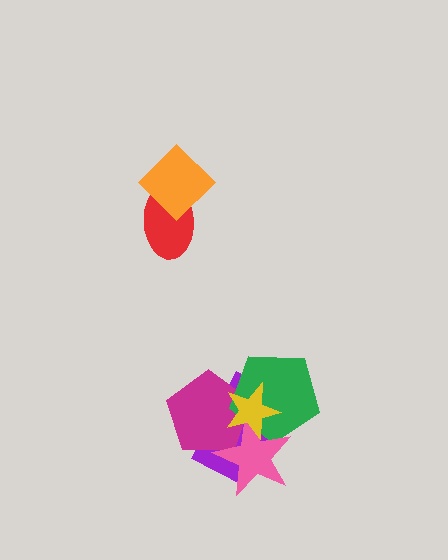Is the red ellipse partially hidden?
Yes, it is partially covered by another shape.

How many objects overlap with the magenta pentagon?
4 objects overlap with the magenta pentagon.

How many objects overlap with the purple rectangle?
4 objects overlap with the purple rectangle.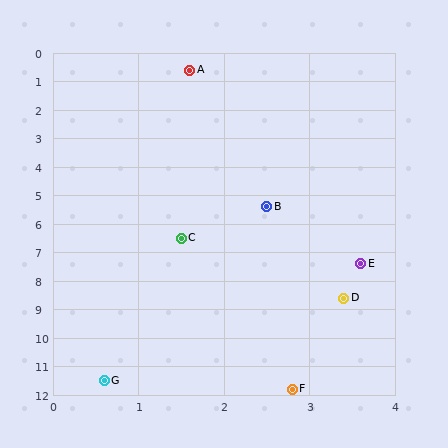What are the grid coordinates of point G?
Point G is at approximately (0.6, 11.5).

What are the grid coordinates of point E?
Point E is at approximately (3.6, 7.4).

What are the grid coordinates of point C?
Point C is at approximately (1.5, 6.5).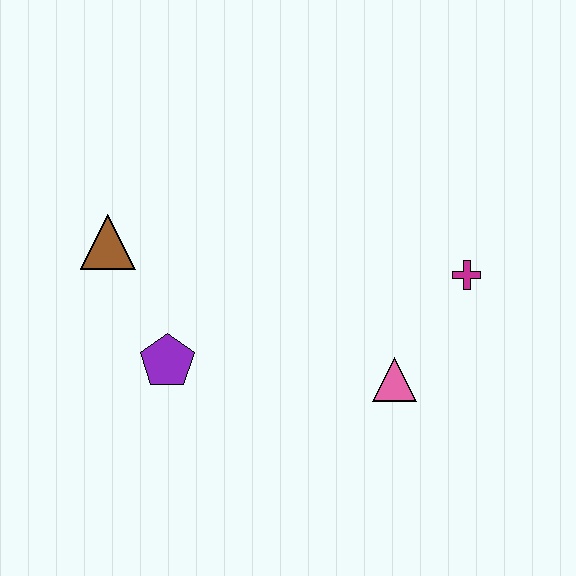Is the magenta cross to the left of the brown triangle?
No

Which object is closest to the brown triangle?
The purple pentagon is closest to the brown triangle.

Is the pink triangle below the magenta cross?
Yes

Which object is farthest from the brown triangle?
The magenta cross is farthest from the brown triangle.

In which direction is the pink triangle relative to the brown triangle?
The pink triangle is to the right of the brown triangle.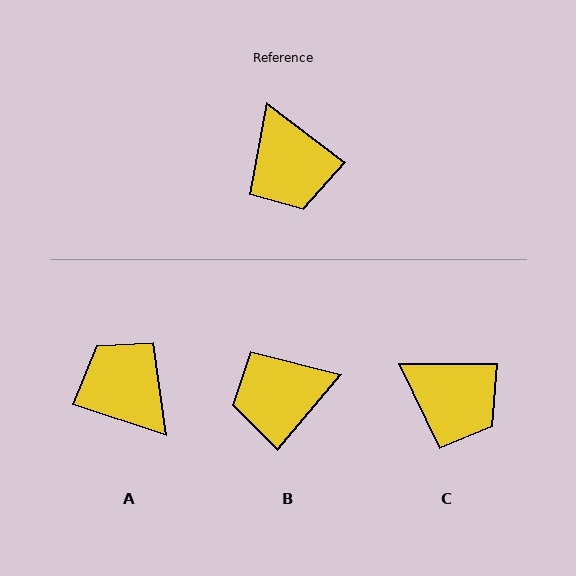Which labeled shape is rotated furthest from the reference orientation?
A, about 161 degrees away.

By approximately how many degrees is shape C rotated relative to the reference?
Approximately 37 degrees counter-clockwise.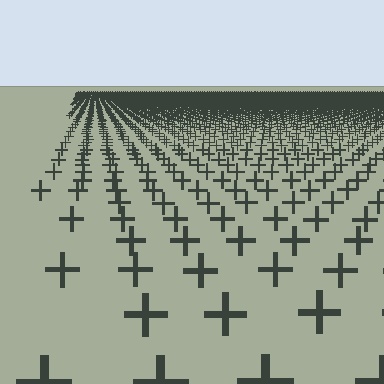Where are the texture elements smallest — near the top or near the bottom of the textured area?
Near the top.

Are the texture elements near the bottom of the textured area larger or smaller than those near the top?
Larger. Near the bottom, elements are closer to the viewer and appear at a bigger on-screen size.